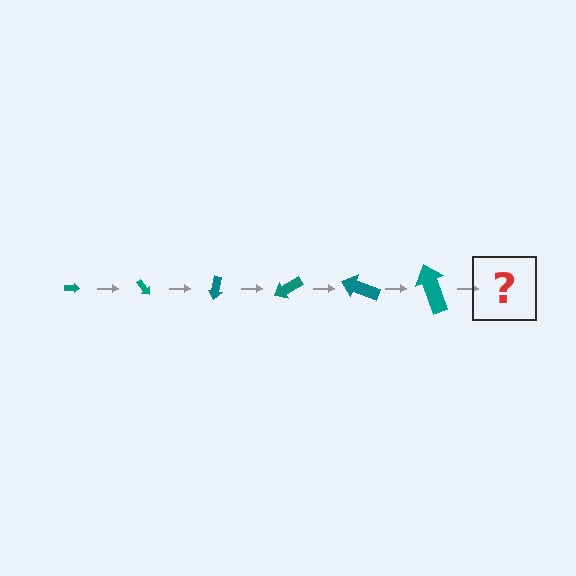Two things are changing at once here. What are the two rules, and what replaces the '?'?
The two rules are that the arrow grows larger each step and it rotates 50 degrees each step. The '?' should be an arrow, larger than the previous one and rotated 300 degrees from the start.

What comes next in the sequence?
The next element should be an arrow, larger than the previous one and rotated 300 degrees from the start.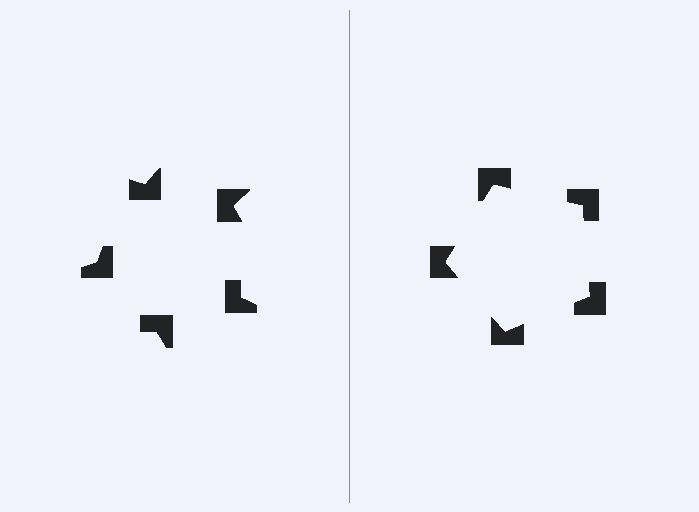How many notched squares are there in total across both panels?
10 — 5 on each side.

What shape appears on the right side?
An illusory pentagon.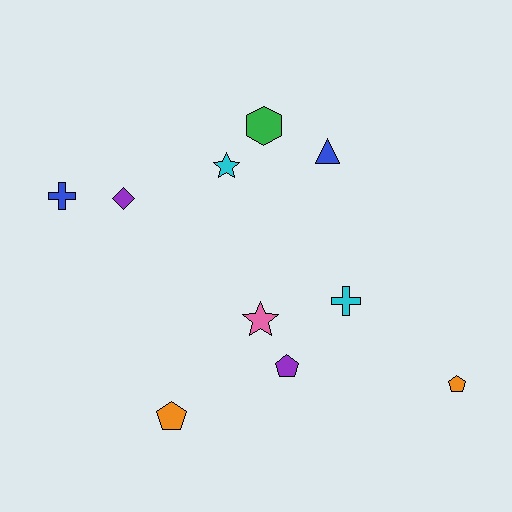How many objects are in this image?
There are 10 objects.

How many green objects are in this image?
There is 1 green object.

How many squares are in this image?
There are no squares.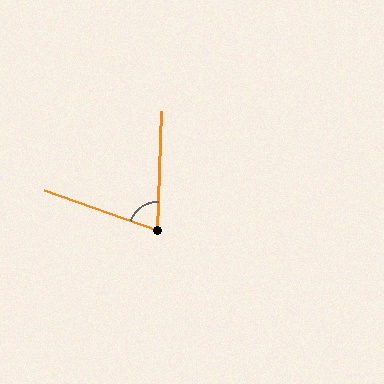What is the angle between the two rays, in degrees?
Approximately 72 degrees.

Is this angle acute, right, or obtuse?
It is acute.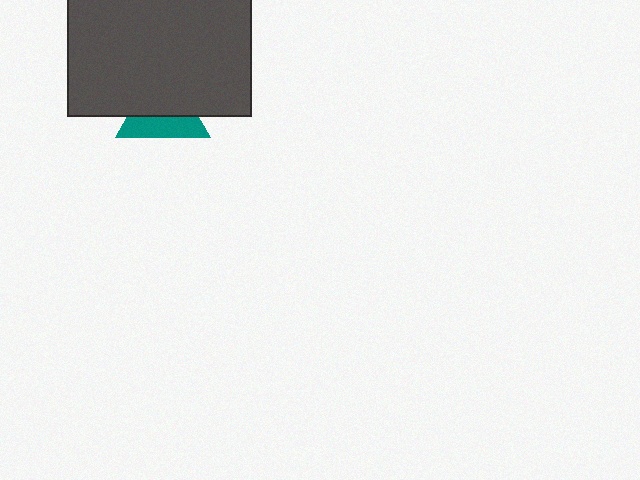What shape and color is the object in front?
The object in front is a dark gray rectangle.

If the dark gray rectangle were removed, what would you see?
You would see the complete teal triangle.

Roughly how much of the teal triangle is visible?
A small part of it is visible (roughly 42%).